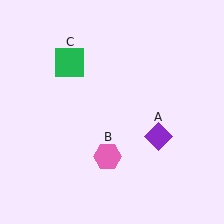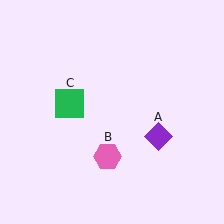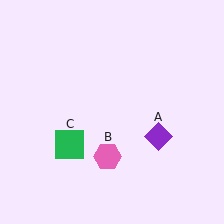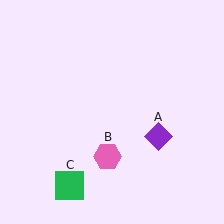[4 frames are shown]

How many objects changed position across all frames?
1 object changed position: green square (object C).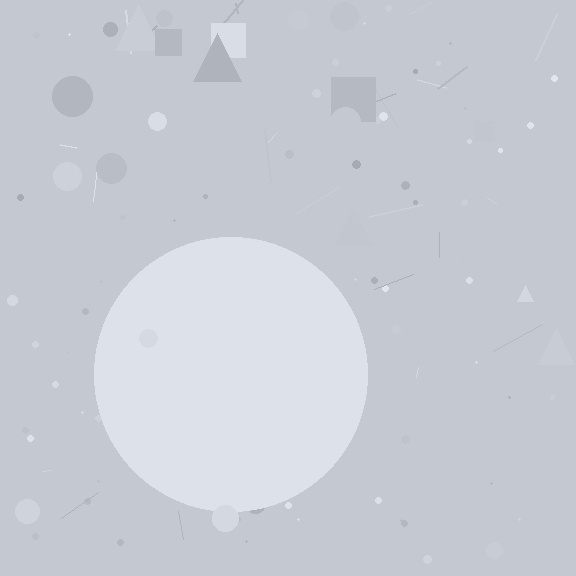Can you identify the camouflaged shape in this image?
The camouflaged shape is a circle.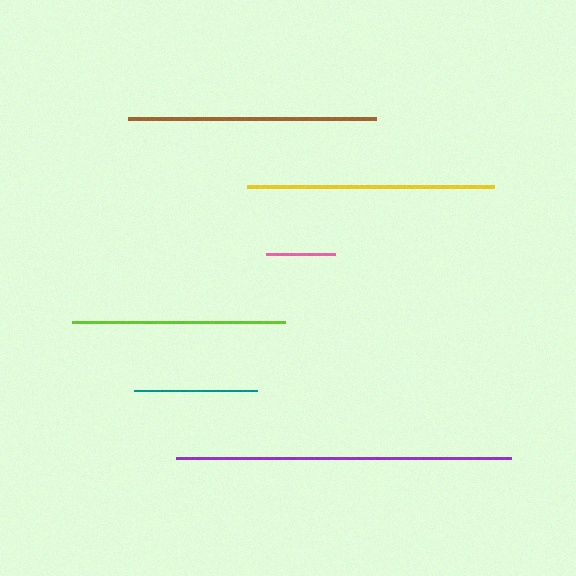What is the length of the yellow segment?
The yellow segment is approximately 247 pixels long.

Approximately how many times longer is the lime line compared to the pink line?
The lime line is approximately 3.1 times the length of the pink line.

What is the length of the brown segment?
The brown segment is approximately 248 pixels long.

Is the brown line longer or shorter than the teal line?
The brown line is longer than the teal line.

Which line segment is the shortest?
The pink line is the shortest at approximately 69 pixels.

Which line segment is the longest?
The purple line is the longest at approximately 336 pixels.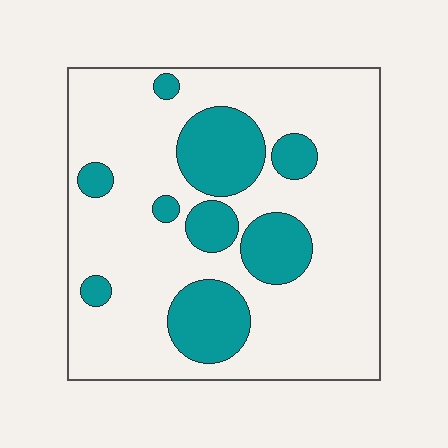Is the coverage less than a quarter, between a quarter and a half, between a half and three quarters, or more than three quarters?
Less than a quarter.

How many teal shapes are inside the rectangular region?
9.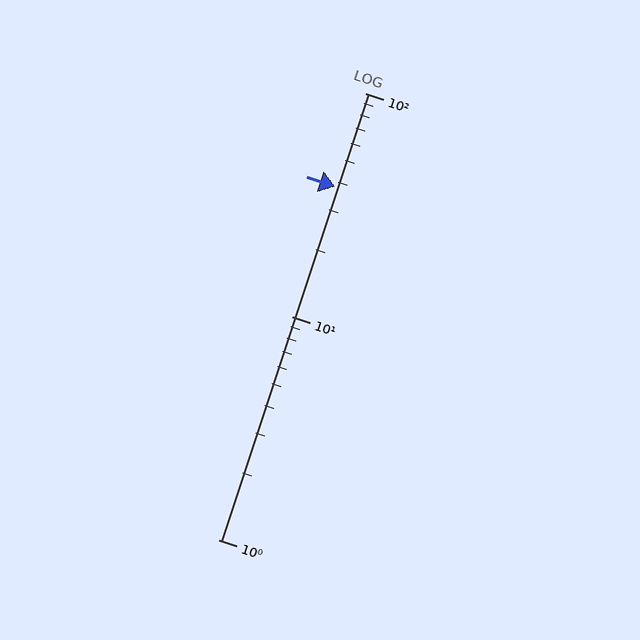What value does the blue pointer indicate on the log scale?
The pointer indicates approximately 38.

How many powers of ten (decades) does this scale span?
The scale spans 2 decades, from 1 to 100.